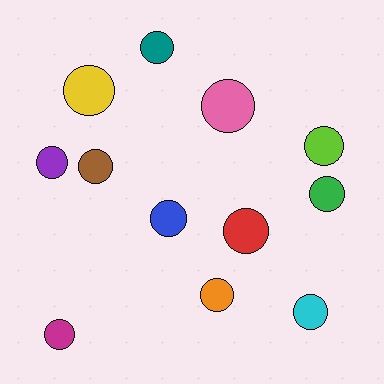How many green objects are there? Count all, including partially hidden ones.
There is 1 green object.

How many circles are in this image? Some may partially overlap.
There are 12 circles.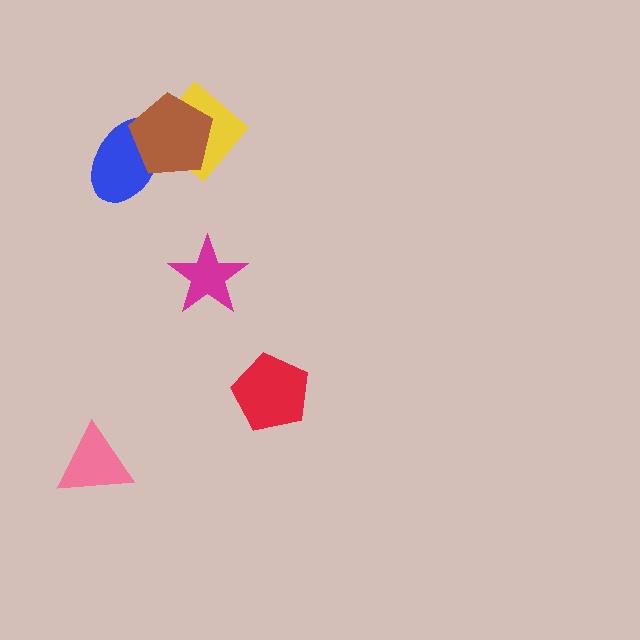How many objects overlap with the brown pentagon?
2 objects overlap with the brown pentagon.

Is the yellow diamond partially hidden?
Yes, it is partially covered by another shape.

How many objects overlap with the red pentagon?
0 objects overlap with the red pentagon.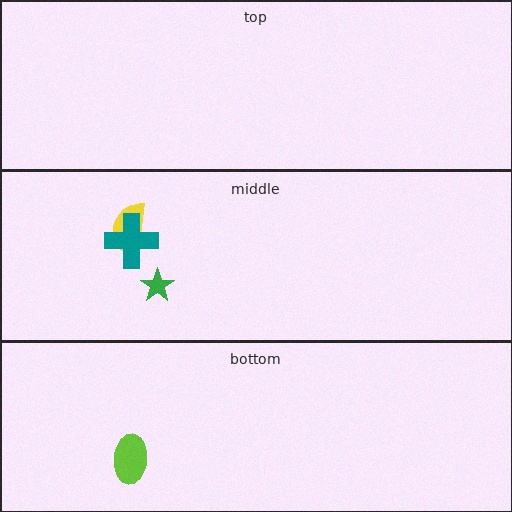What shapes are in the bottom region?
The lime ellipse.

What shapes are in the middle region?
The green star, the yellow semicircle, the teal cross.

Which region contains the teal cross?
The middle region.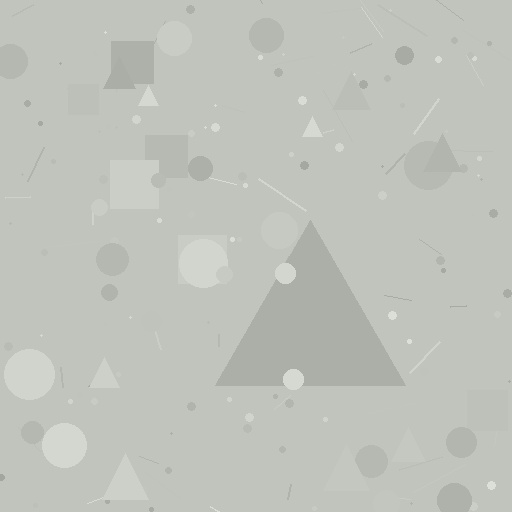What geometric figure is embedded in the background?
A triangle is embedded in the background.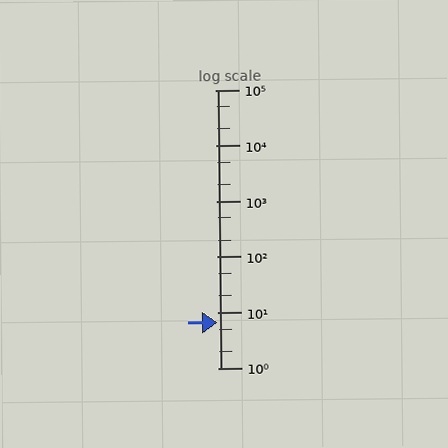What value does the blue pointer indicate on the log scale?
The pointer indicates approximately 6.5.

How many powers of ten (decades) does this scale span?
The scale spans 5 decades, from 1 to 100000.